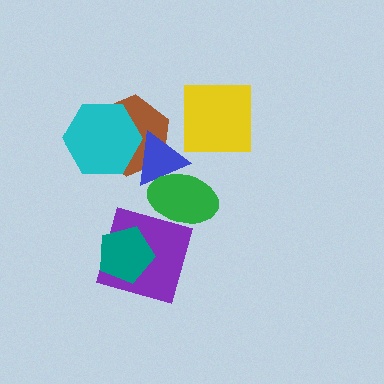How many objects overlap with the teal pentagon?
1 object overlaps with the teal pentagon.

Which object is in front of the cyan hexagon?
The blue triangle is in front of the cyan hexagon.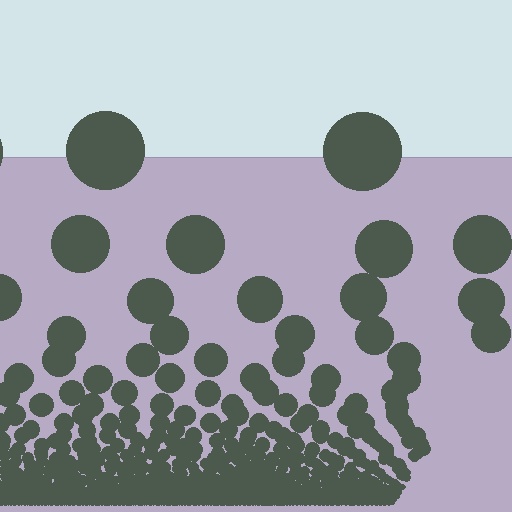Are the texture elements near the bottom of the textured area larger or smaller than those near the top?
Smaller. The gradient is inverted — elements near the bottom are smaller and denser.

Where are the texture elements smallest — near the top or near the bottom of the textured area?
Near the bottom.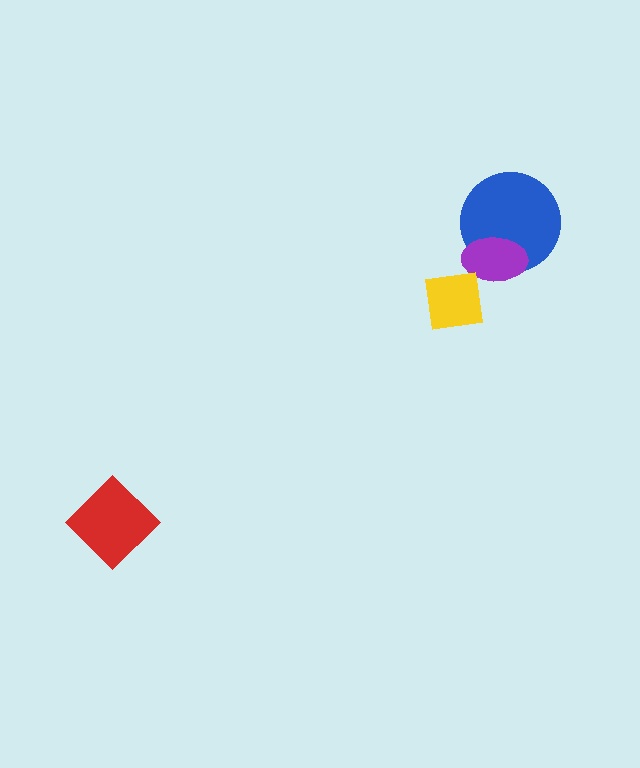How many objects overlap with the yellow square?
1 object overlaps with the yellow square.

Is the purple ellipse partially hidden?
Yes, it is partially covered by another shape.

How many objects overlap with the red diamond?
0 objects overlap with the red diamond.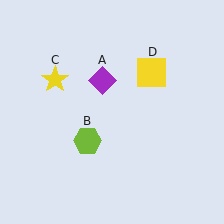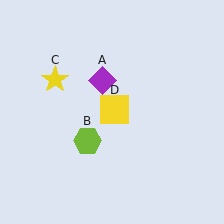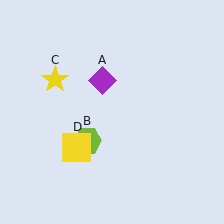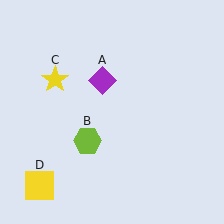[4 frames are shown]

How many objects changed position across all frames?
1 object changed position: yellow square (object D).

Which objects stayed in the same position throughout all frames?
Purple diamond (object A) and lime hexagon (object B) and yellow star (object C) remained stationary.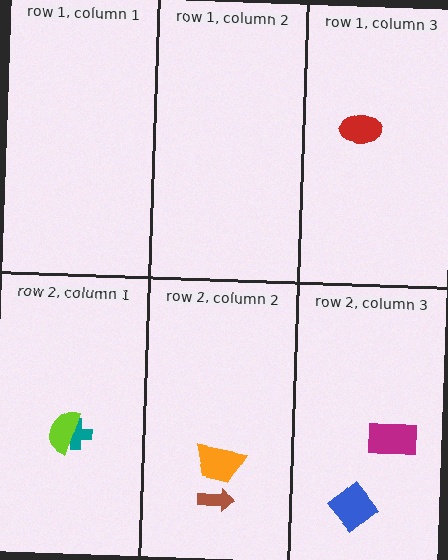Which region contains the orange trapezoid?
The row 2, column 2 region.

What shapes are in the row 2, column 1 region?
The teal cross, the lime semicircle.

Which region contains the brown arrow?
The row 2, column 2 region.